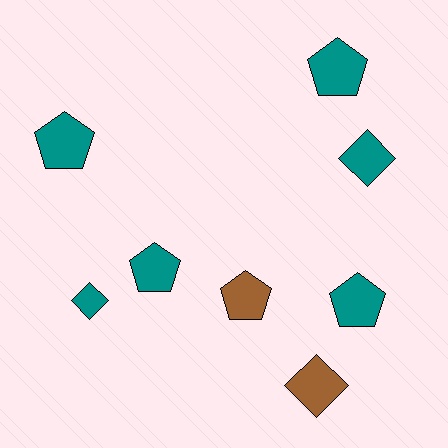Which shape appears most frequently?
Pentagon, with 5 objects.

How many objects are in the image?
There are 8 objects.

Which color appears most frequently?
Teal, with 6 objects.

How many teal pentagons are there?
There are 4 teal pentagons.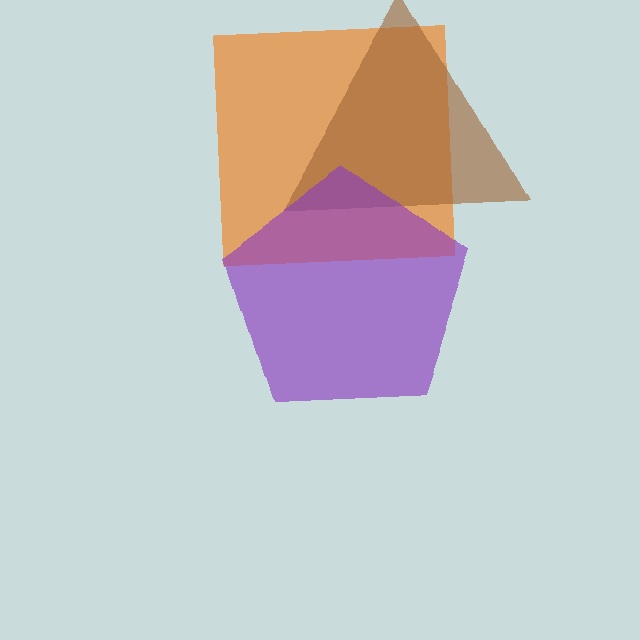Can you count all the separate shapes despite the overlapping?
Yes, there are 3 separate shapes.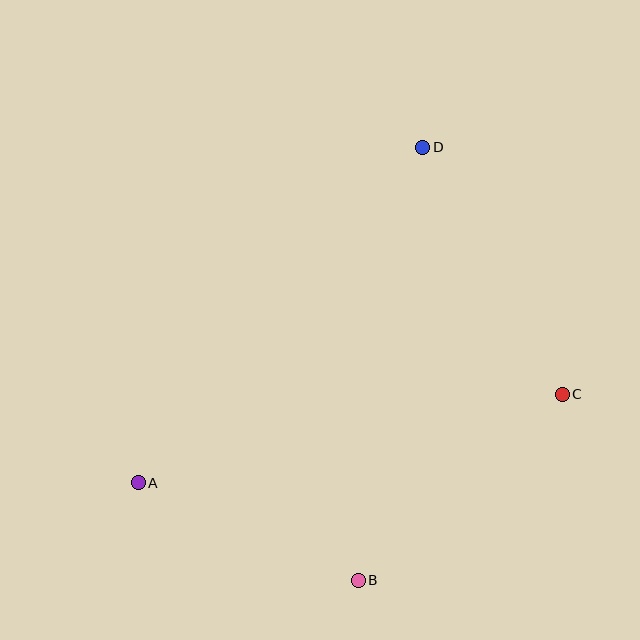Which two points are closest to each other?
Points A and B are closest to each other.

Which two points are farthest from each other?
Points A and D are farthest from each other.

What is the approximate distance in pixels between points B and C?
The distance between B and C is approximately 276 pixels.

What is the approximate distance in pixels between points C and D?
The distance between C and D is approximately 284 pixels.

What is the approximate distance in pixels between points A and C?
The distance between A and C is approximately 433 pixels.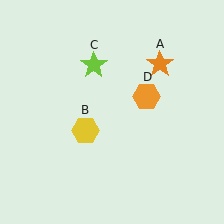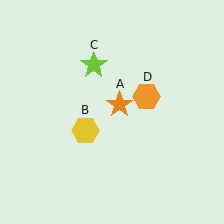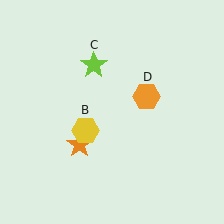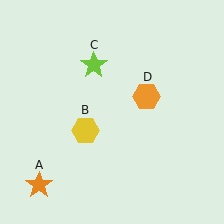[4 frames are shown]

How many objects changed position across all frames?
1 object changed position: orange star (object A).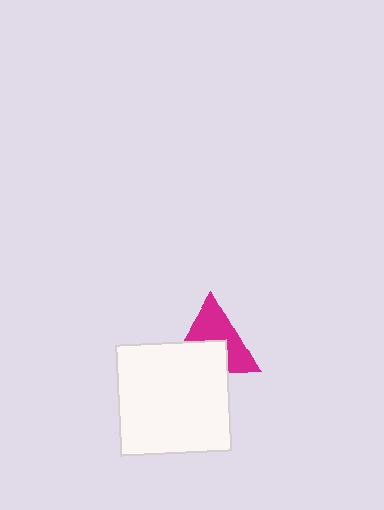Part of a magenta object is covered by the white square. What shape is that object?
It is a triangle.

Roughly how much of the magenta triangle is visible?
About half of it is visible (roughly 55%).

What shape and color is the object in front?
The object in front is a white square.